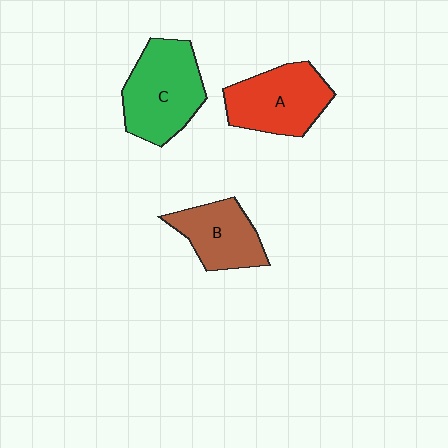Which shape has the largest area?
Shape C (green).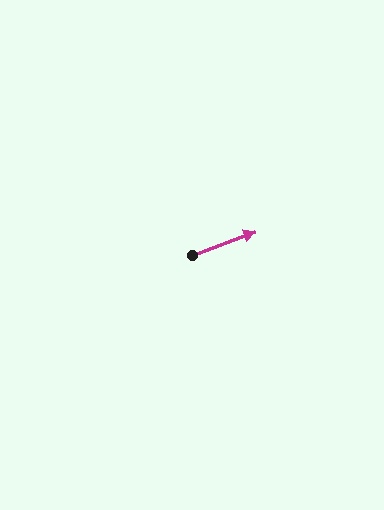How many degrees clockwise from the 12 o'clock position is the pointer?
Approximately 70 degrees.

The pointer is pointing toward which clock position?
Roughly 2 o'clock.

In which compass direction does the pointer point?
East.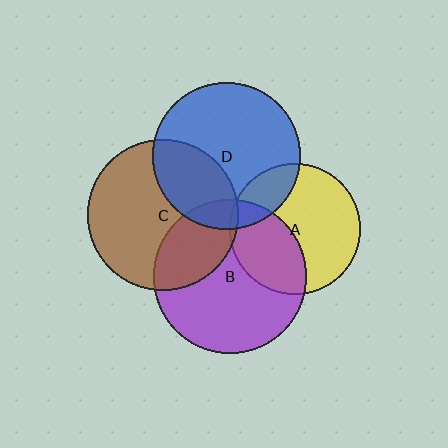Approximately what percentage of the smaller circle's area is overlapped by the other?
Approximately 5%.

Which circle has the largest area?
Circle B (purple).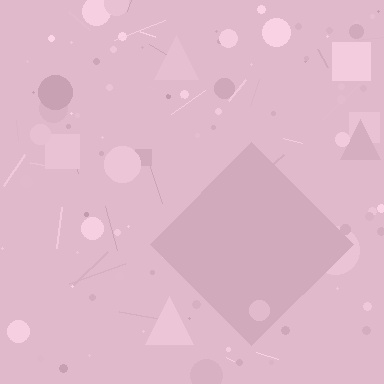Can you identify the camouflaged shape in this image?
The camouflaged shape is a diamond.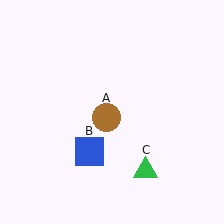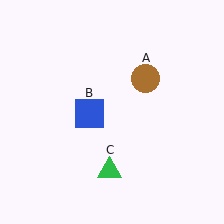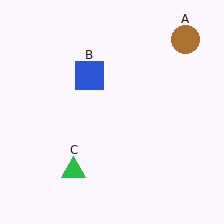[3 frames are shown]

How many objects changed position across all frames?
3 objects changed position: brown circle (object A), blue square (object B), green triangle (object C).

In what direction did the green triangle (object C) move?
The green triangle (object C) moved left.